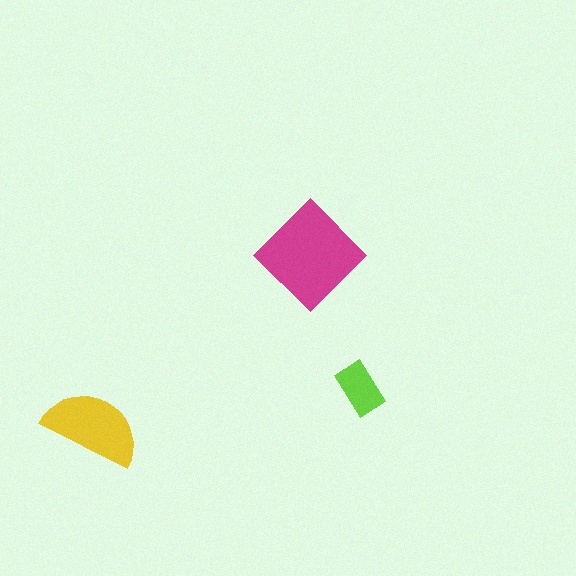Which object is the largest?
The magenta diamond.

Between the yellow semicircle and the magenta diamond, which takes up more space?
The magenta diamond.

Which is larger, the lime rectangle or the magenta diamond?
The magenta diamond.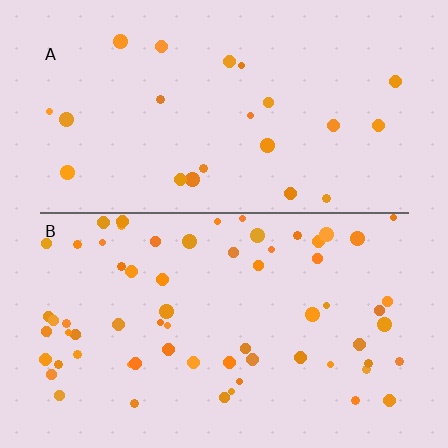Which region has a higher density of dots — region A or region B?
B (the bottom).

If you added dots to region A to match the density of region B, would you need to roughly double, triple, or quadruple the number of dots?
Approximately triple.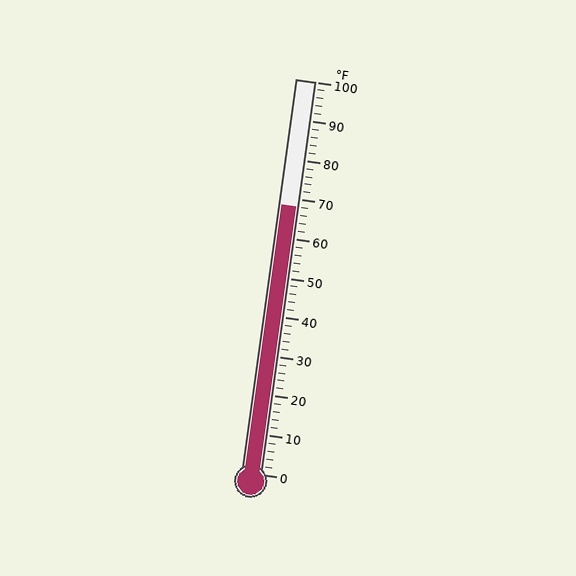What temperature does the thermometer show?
The thermometer shows approximately 68°F.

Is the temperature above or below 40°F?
The temperature is above 40°F.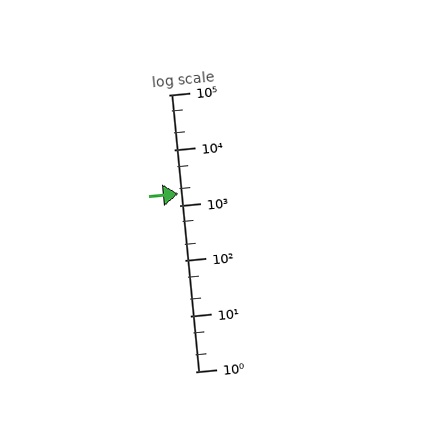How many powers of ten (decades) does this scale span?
The scale spans 5 decades, from 1 to 100000.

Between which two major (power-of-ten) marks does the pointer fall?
The pointer is between 1000 and 10000.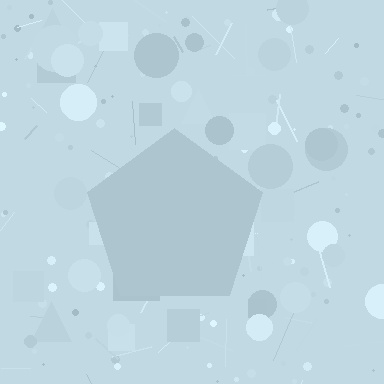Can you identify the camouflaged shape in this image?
The camouflaged shape is a pentagon.